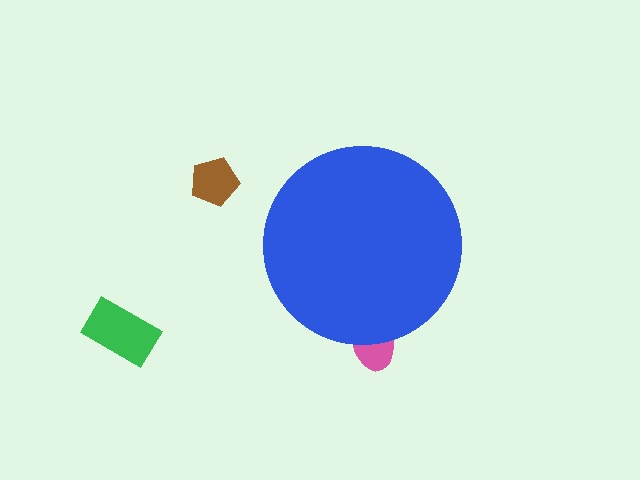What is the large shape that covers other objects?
A blue circle.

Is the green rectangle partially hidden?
No, the green rectangle is fully visible.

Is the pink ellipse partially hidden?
Yes, the pink ellipse is partially hidden behind the blue circle.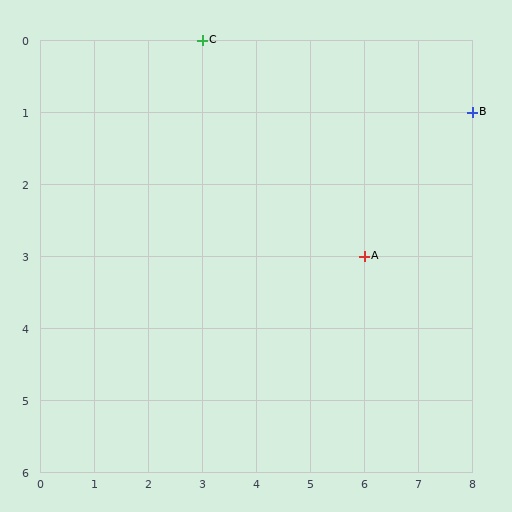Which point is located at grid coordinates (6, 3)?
Point A is at (6, 3).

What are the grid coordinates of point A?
Point A is at grid coordinates (6, 3).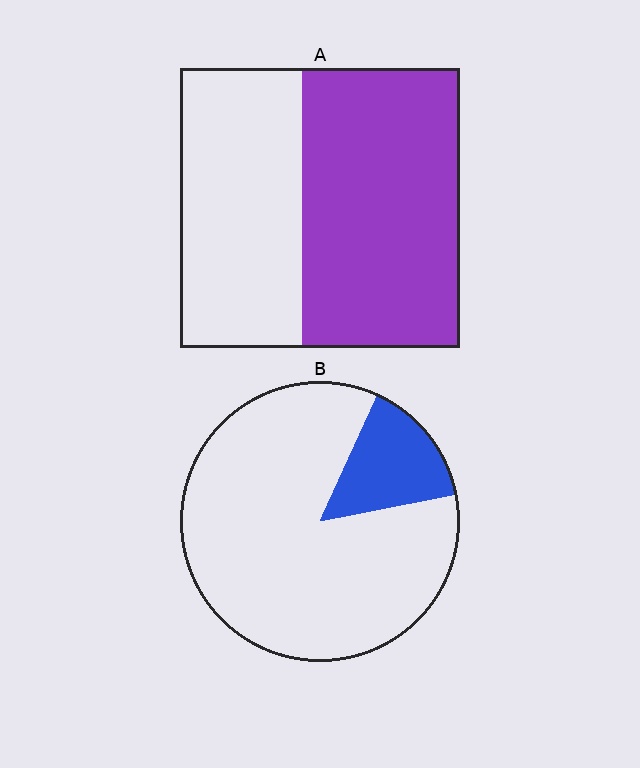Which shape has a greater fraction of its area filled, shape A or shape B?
Shape A.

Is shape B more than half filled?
No.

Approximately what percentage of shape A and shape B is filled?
A is approximately 55% and B is approximately 15%.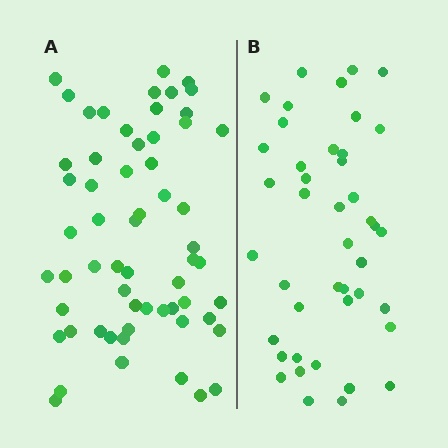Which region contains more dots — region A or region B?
Region A (the left region) has more dots.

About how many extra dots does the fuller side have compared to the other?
Region A has approximately 15 more dots than region B.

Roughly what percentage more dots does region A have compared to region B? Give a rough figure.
About 40% more.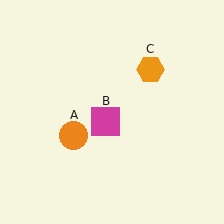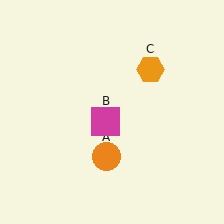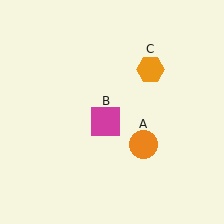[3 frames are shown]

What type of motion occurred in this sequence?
The orange circle (object A) rotated counterclockwise around the center of the scene.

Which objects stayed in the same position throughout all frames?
Magenta square (object B) and orange hexagon (object C) remained stationary.